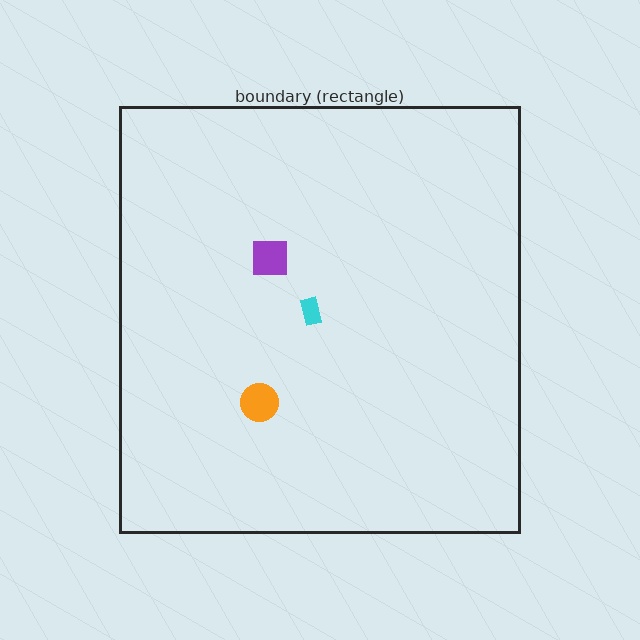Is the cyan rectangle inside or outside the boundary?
Inside.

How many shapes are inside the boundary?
3 inside, 0 outside.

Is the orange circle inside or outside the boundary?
Inside.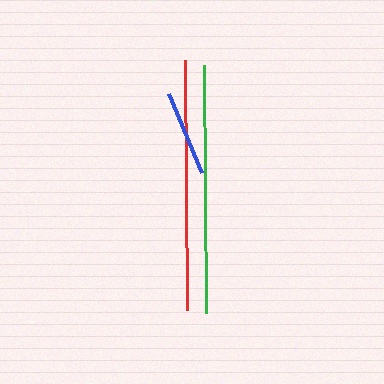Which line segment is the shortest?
The blue line is the shortest at approximately 85 pixels.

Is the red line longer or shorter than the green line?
The red line is longer than the green line.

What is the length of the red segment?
The red segment is approximately 250 pixels long.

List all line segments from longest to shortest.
From longest to shortest: red, green, blue.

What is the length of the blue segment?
The blue segment is approximately 85 pixels long.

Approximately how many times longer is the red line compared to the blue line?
The red line is approximately 2.9 times the length of the blue line.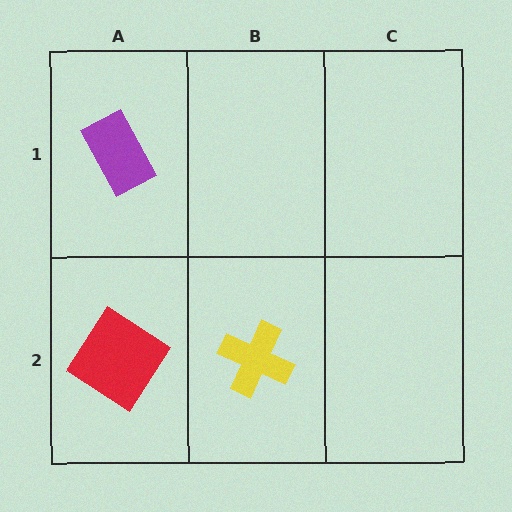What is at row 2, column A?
A red diamond.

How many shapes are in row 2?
2 shapes.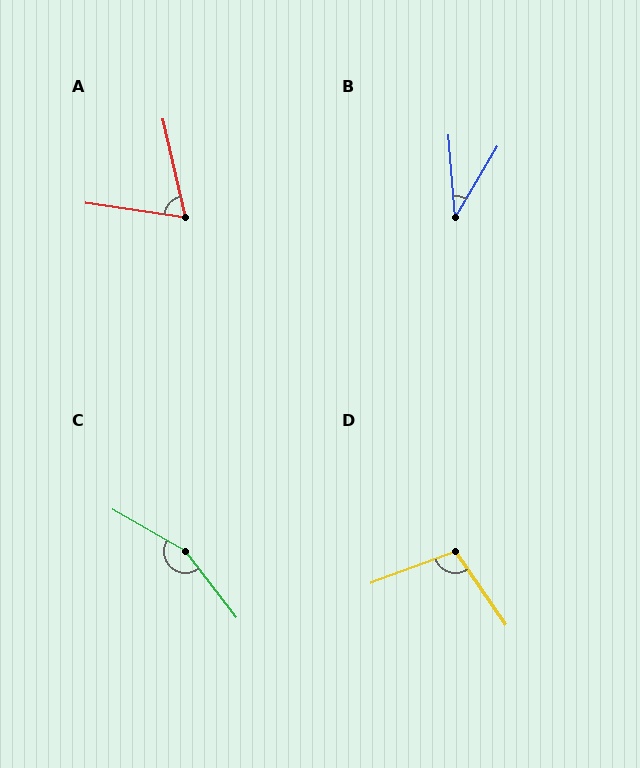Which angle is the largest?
C, at approximately 157 degrees.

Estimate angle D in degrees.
Approximately 104 degrees.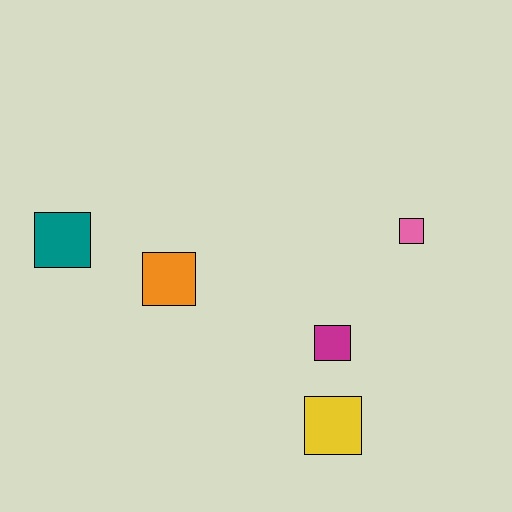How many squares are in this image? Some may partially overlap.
There are 5 squares.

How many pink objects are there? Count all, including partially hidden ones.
There is 1 pink object.